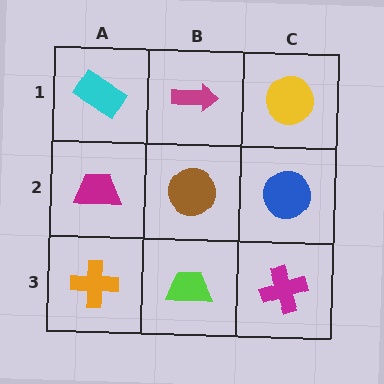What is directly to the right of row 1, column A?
A magenta arrow.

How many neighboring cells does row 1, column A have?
2.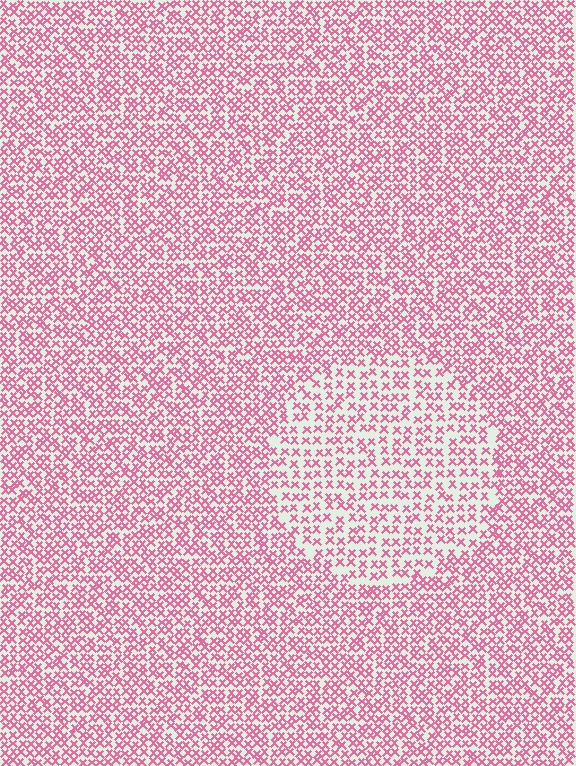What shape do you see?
I see a circle.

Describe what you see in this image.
The image contains small pink elements arranged at two different densities. A circle-shaped region is visible where the elements are less densely packed than the surrounding area.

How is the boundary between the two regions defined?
The boundary is defined by a change in element density (approximately 1.6x ratio). All elements are the same color, size, and shape.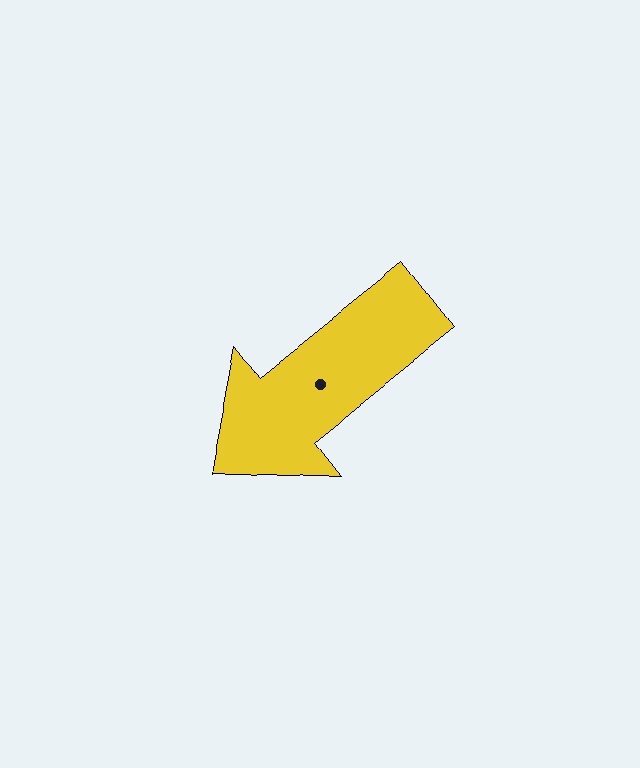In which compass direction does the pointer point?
Southwest.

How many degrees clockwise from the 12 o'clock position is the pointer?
Approximately 231 degrees.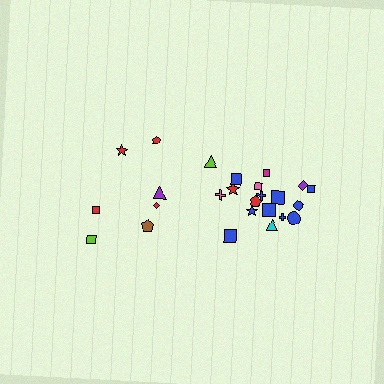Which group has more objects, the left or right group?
The right group.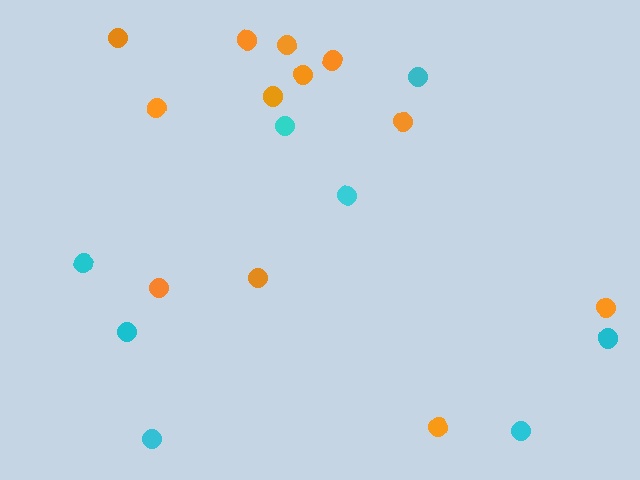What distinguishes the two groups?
There are 2 groups: one group of orange circles (12) and one group of cyan circles (8).